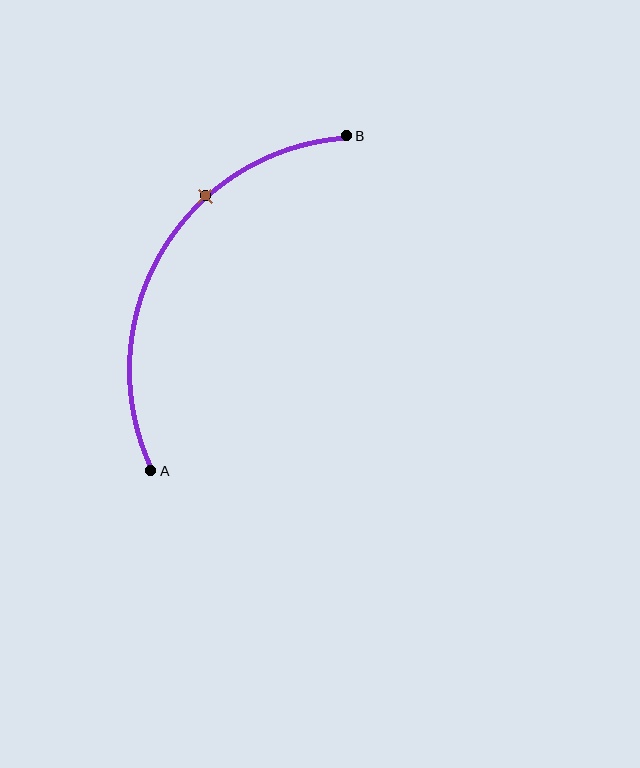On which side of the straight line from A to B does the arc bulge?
The arc bulges to the left of the straight line connecting A and B.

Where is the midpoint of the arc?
The arc midpoint is the point on the curve farthest from the straight line joining A and B. It sits to the left of that line.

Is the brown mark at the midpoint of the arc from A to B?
No. The brown mark lies on the arc but is closer to endpoint B. The arc midpoint would be at the point on the curve equidistant along the arc from both A and B.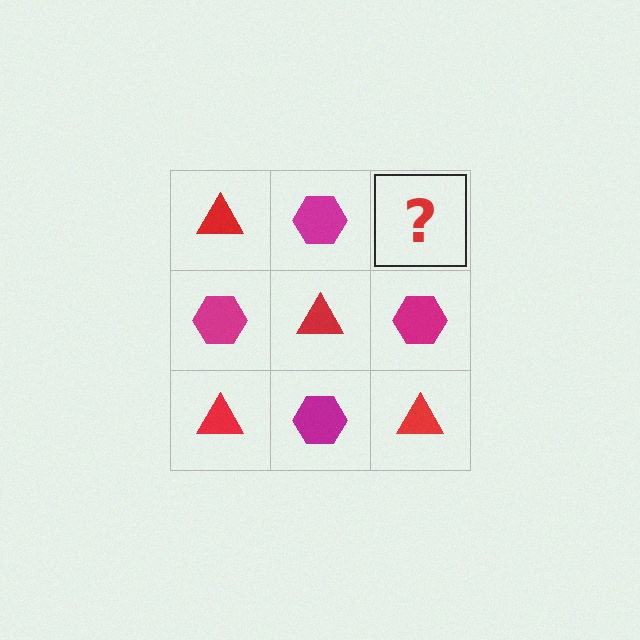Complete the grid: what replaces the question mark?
The question mark should be replaced with a red triangle.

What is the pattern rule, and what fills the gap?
The rule is that it alternates red triangle and magenta hexagon in a checkerboard pattern. The gap should be filled with a red triangle.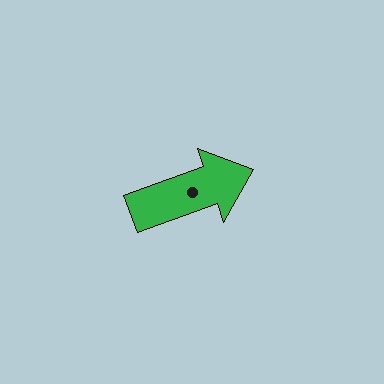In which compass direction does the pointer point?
East.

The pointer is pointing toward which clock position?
Roughly 2 o'clock.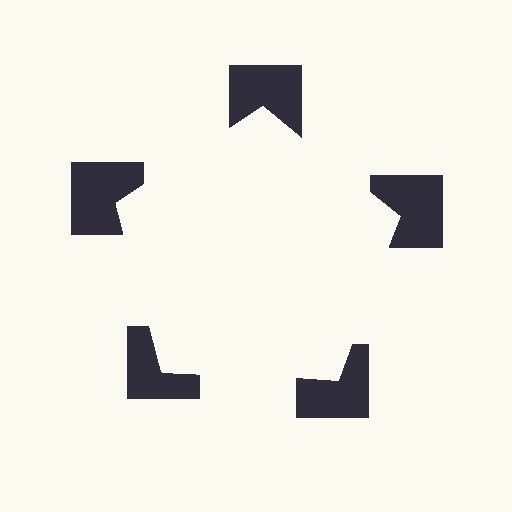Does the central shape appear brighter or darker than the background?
It typically appears slightly brighter than the background, even though no actual brightness change is drawn.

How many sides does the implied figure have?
5 sides.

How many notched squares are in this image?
There are 5 — one at each vertex of the illusory pentagon.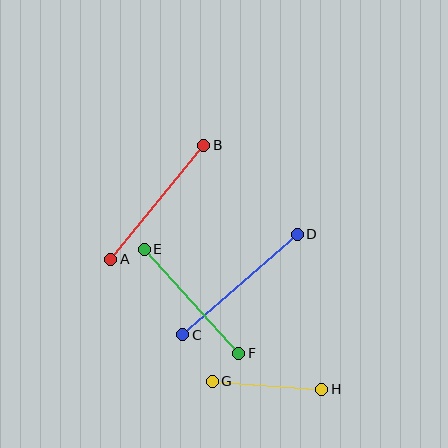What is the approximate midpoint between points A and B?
The midpoint is at approximately (157, 202) pixels.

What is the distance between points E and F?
The distance is approximately 140 pixels.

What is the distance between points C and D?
The distance is approximately 153 pixels.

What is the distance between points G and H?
The distance is approximately 110 pixels.